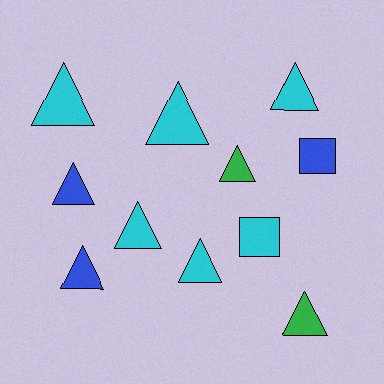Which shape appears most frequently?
Triangle, with 9 objects.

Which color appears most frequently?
Cyan, with 6 objects.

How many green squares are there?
There are no green squares.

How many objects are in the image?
There are 11 objects.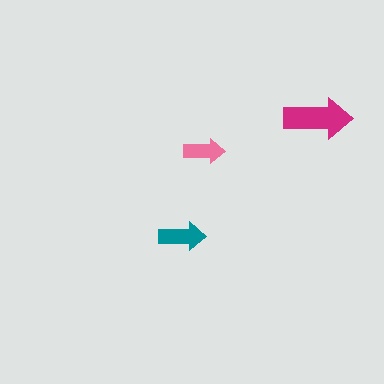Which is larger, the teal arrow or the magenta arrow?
The magenta one.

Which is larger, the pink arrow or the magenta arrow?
The magenta one.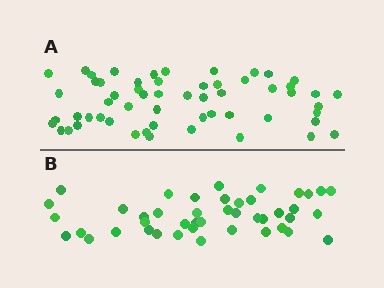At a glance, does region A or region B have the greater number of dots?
Region A (the top region) has more dots.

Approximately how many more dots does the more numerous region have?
Region A has approximately 15 more dots than region B.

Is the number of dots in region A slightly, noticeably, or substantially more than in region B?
Region A has noticeably more, but not dramatically so. The ratio is roughly 1.3 to 1.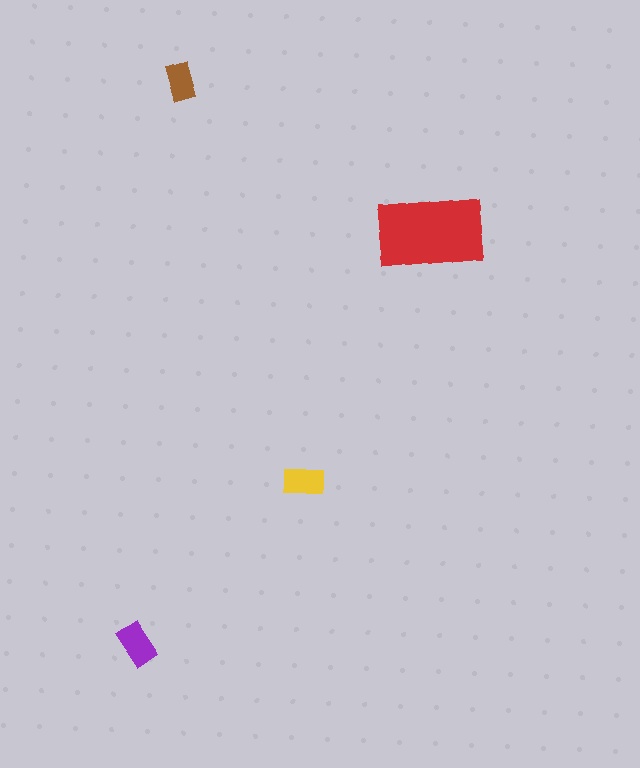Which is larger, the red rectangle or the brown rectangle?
The red one.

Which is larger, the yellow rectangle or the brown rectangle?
The yellow one.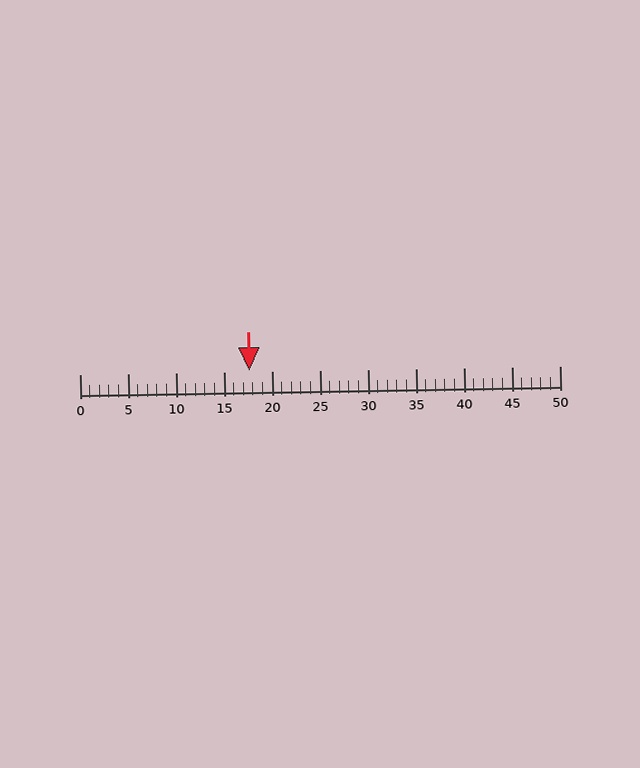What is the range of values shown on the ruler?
The ruler shows values from 0 to 50.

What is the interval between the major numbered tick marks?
The major tick marks are spaced 5 units apart.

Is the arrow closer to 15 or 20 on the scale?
The arrow is closer to 20.